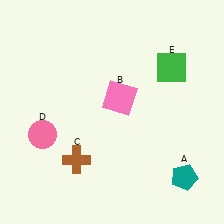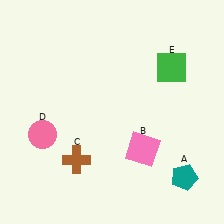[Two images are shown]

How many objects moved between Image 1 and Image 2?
1 object moved between the two images.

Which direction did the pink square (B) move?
The pink square (B) moved down.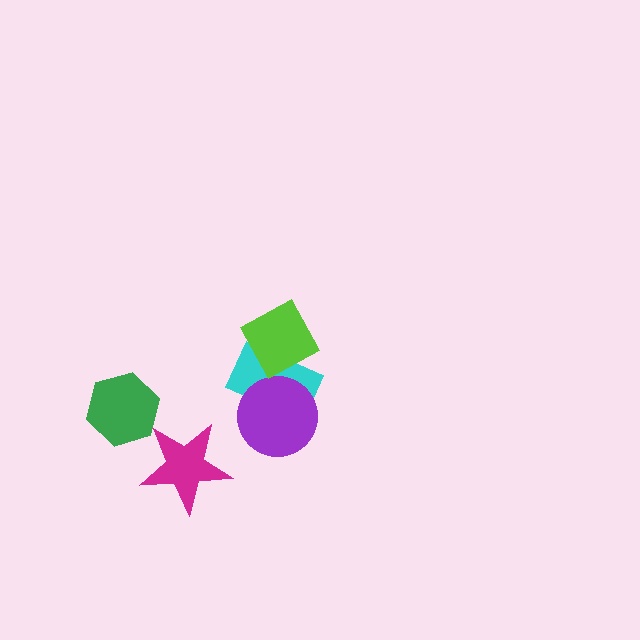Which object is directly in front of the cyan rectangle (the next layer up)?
The purple circle is directly in front of the cyan rectangle.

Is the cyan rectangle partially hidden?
Yes, it is partially covered by another shape.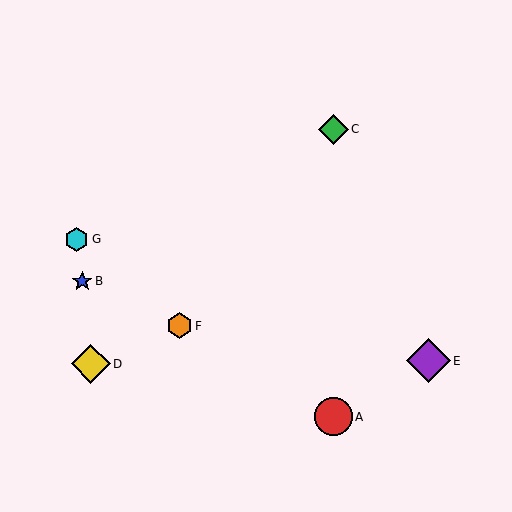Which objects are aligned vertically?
Objects A, C are aligned vertically.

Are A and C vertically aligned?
Yes, both are at x≈333.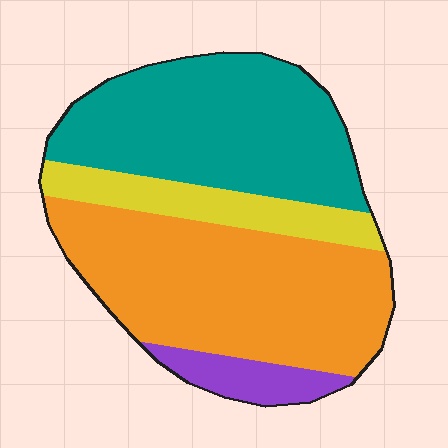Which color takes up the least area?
Purple, at roughly 5%.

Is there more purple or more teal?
Teal.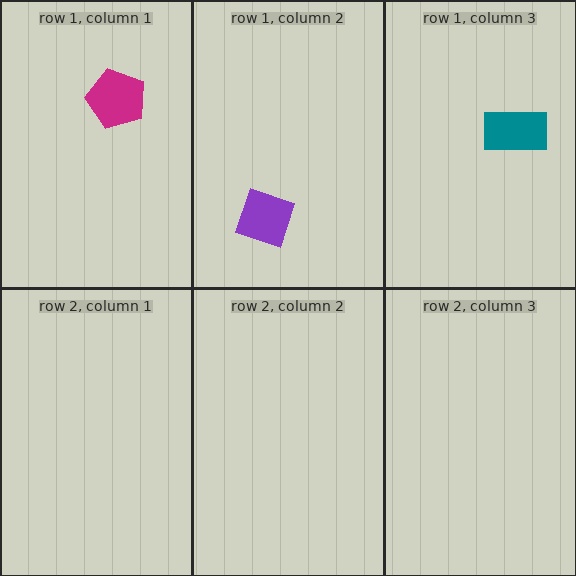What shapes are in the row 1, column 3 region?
The teal rectangle.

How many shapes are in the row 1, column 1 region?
1.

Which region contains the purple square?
The row 1, column 2 region.